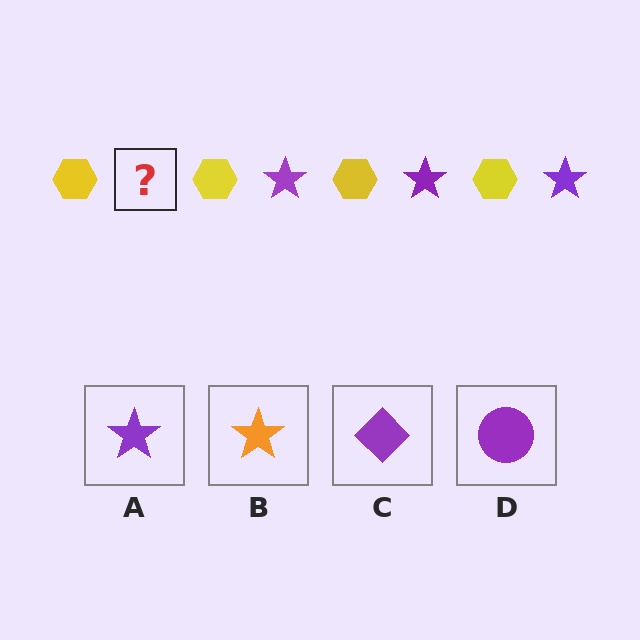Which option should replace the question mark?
Option A.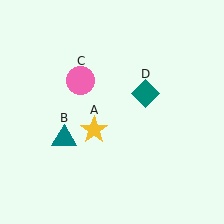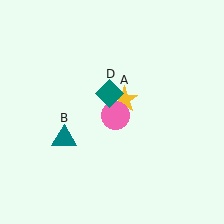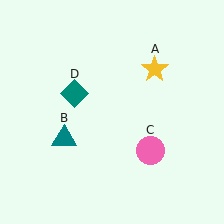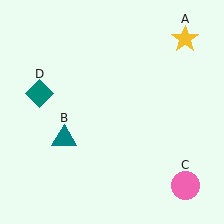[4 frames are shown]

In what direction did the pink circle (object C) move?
The pink circle (object C) moved down and to the right.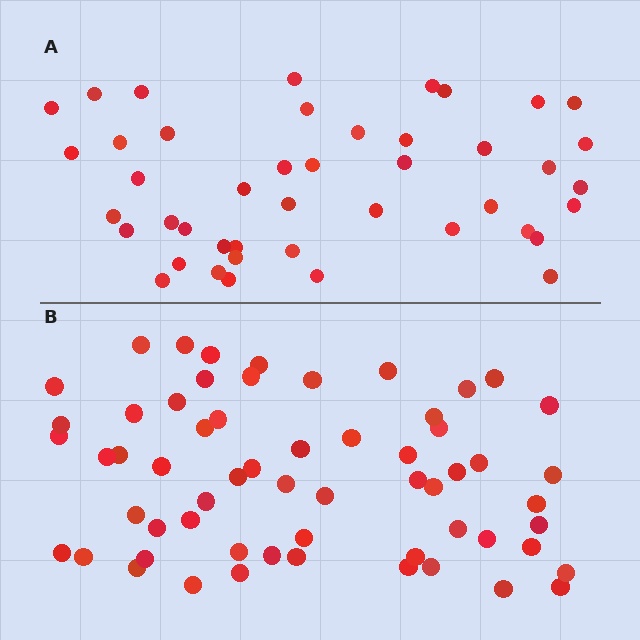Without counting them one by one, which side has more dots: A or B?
Region B (the bottom region) has more dots.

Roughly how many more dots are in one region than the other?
Region B has approximately 15 more dots than region A.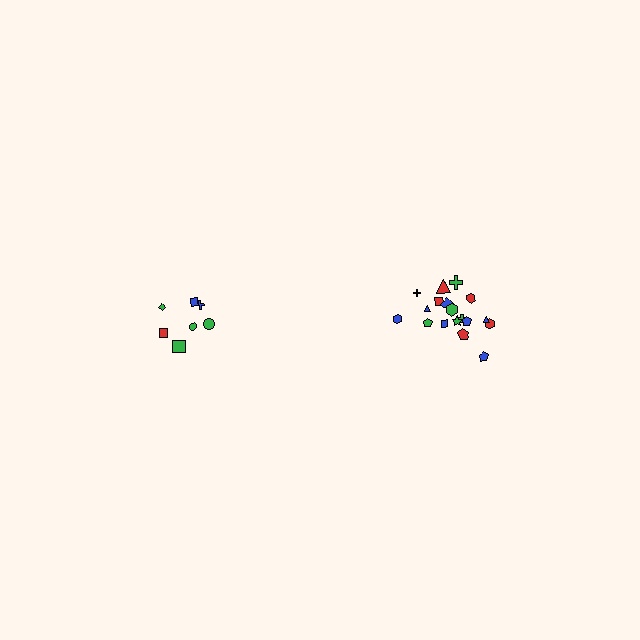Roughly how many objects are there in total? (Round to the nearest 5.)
Roughly 25 objects in total.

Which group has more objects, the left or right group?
The right group.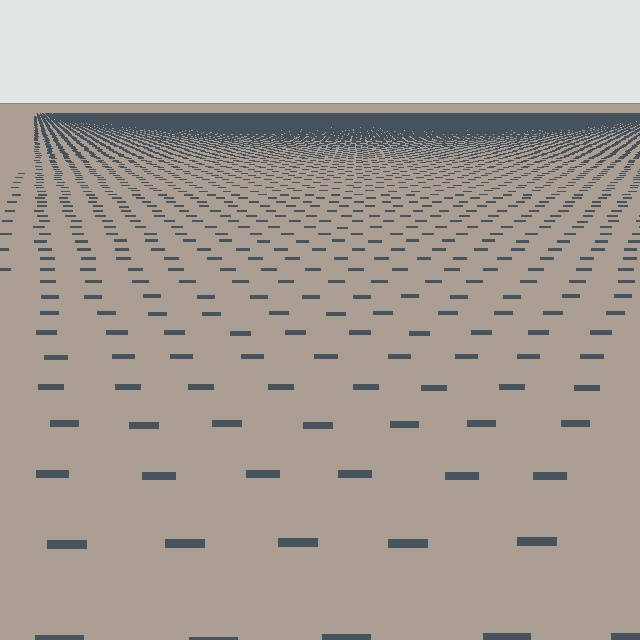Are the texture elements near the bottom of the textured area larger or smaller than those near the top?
Larger. Near the bottom, elements are closer to the viewer and appear at a bigger on-screen size.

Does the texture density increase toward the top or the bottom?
Density increases toward the top.